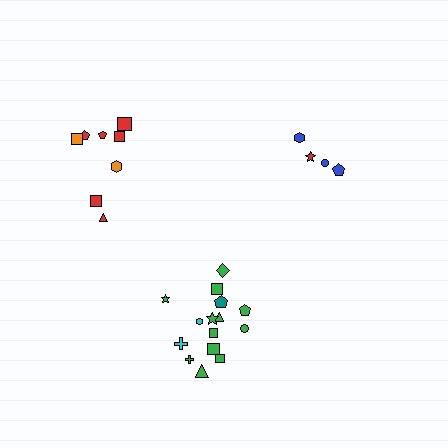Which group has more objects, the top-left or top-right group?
The top-left group.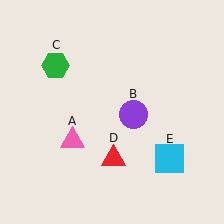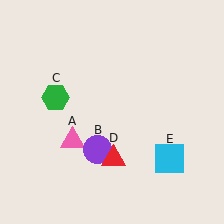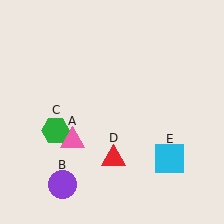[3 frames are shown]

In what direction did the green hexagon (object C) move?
The green hexagon (object C) moved down.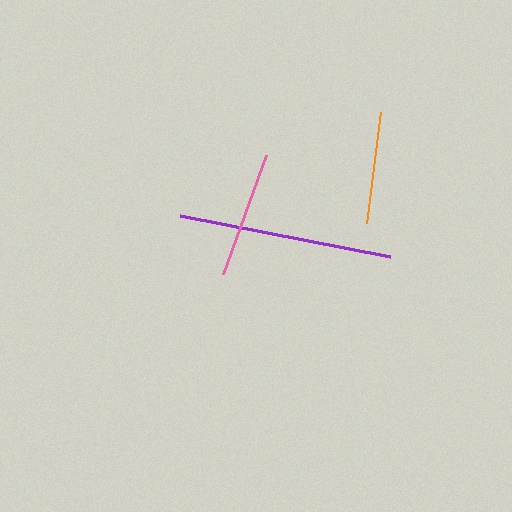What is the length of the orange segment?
The orange segment is approximately 112 pixels long.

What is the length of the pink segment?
The pink segment is approximately 126 pixels long.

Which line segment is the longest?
The purple line is the longest at approximately 214 pixels.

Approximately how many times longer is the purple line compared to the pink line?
The purple line is approximately 1.7 times the length of the pink line.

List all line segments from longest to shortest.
From longest to shortest: purple, pink, orange.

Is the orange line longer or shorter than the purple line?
The purple line is longer than the orange line.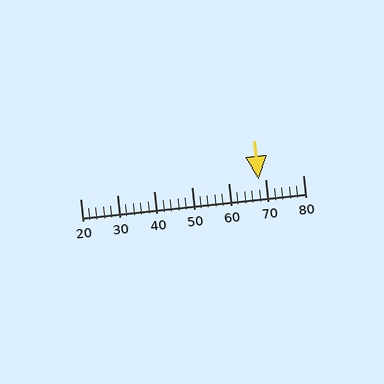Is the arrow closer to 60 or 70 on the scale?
The arrow is closer to 70.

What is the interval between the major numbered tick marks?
The major tick marks are spaced 10 units apart.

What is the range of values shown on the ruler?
The ruler shows values from 20 to 80.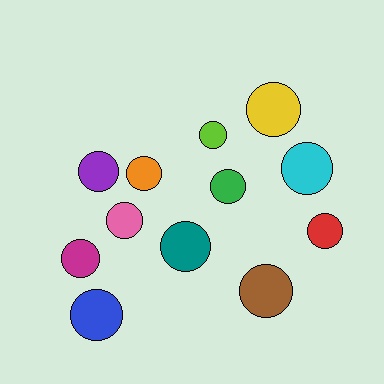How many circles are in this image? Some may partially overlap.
There are 12 circles.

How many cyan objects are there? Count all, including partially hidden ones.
There is 1 cyan object.